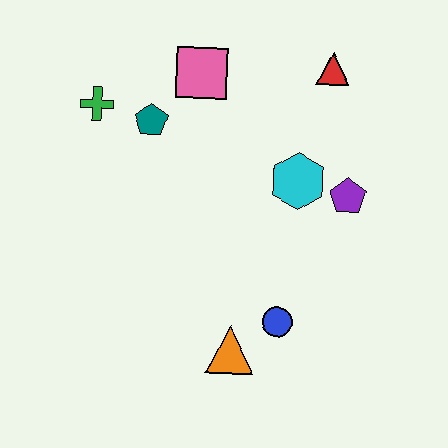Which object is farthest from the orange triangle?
The red triangle is farthest from the orange triangle.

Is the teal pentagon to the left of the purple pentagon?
Yes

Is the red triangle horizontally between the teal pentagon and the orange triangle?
No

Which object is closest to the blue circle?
The orange triangle is closest to the blue circle.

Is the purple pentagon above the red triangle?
No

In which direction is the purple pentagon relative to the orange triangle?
The purple pentagon is above the orange triangle.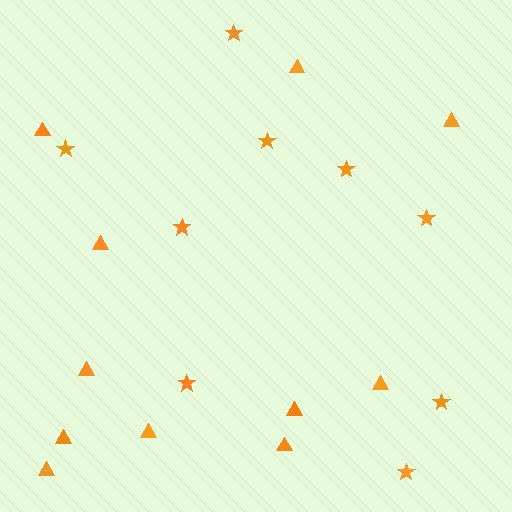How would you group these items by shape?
There are 2 groups: one group of triangles (11) and one group of stars (9).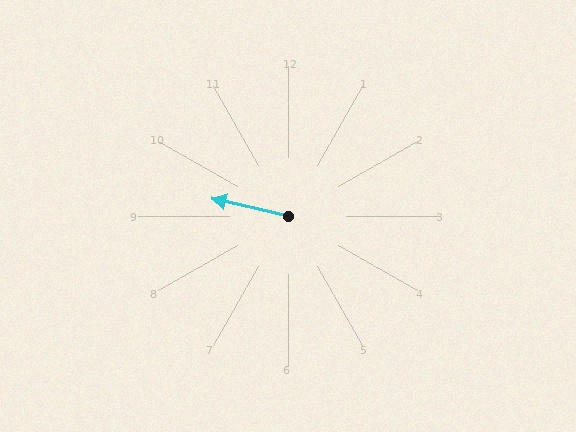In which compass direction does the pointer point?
West.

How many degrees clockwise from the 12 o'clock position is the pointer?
Approximately 283 degrees.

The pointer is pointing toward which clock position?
Roughly 9 o'clock.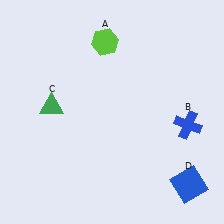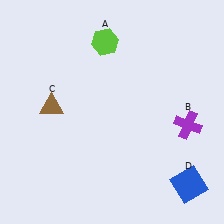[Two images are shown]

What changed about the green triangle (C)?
In Image 1, C is green. In Image 2, it changed to brown.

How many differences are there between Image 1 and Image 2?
There are 2 differences between the two images.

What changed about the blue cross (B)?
In Image 1, B is blue. In Image 2, it changed to purple.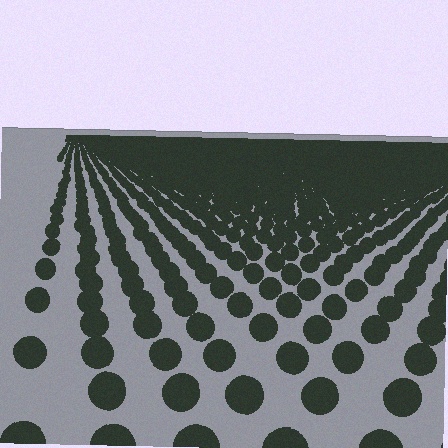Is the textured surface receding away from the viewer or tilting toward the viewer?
The surface is receding away from the viewer. Texture elements get smaller and denser toward the top.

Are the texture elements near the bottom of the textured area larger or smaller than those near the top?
Larger. Near the bottom, elements are closer to the viewer and appear at a bigger on-screen size.